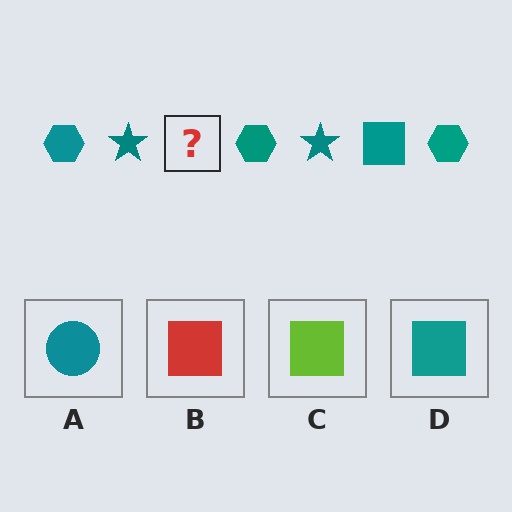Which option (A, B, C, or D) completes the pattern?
D.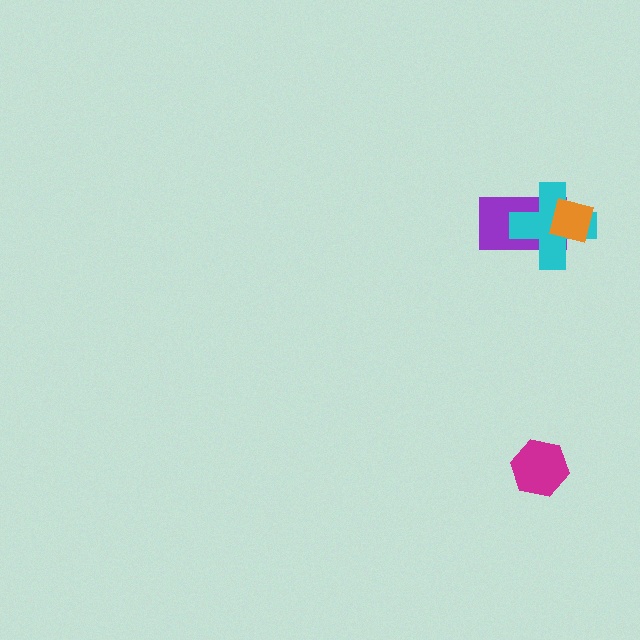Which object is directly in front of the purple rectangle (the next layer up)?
The cyan cross is directly in front of the purple rectangle.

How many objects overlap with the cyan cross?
2 objects overlap with the cyan cross.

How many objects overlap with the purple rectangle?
2 objects overlap with the purple rectangle.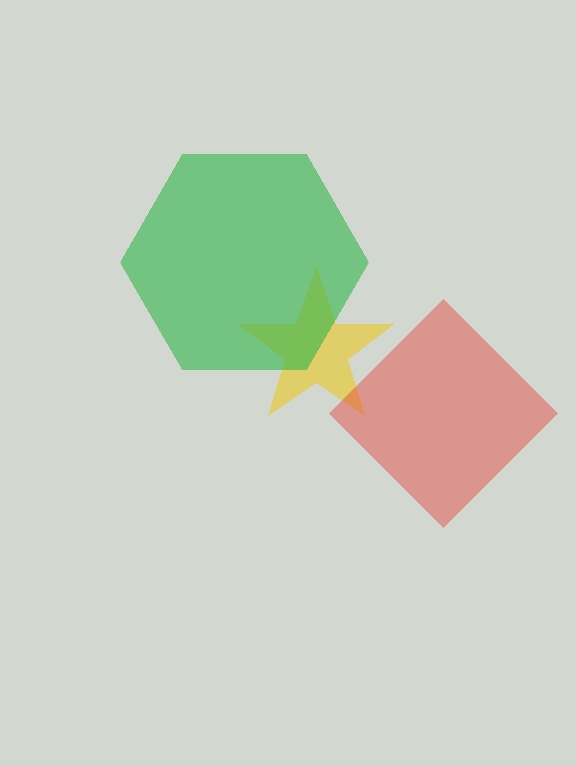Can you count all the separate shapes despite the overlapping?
Yes, there are 3 separate shapes.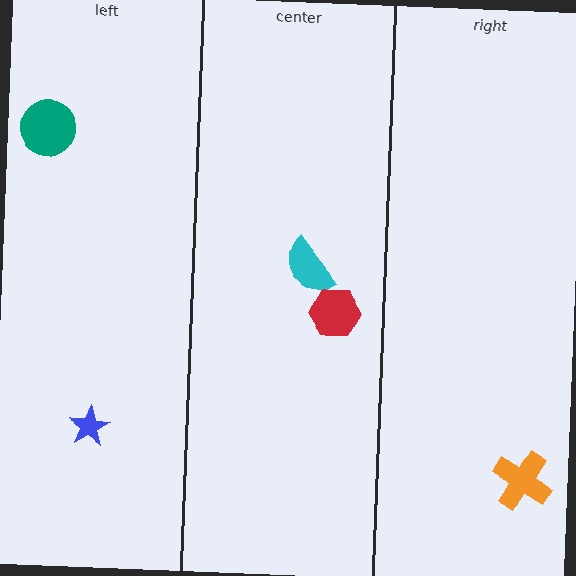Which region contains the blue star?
The left region.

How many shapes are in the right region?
1.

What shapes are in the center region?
The red hexagon, the cyan semicircle.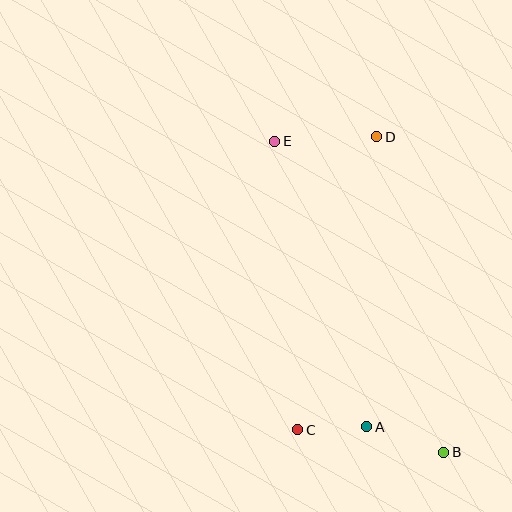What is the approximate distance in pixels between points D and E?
The distance between D and E is approximately 102 pixels.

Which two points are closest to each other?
Points A and C are closest to each other.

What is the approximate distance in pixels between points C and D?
The distance between C and D is approximately 304 pixels.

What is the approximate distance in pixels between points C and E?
The distance between C and E is approximately 290 pixels.